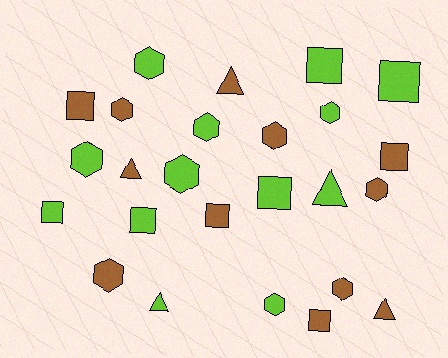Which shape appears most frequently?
Hexagon, with 11 objects.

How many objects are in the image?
There are 25 objects.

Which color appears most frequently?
Lime, with 13 objects.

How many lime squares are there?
There are 5 lime squares.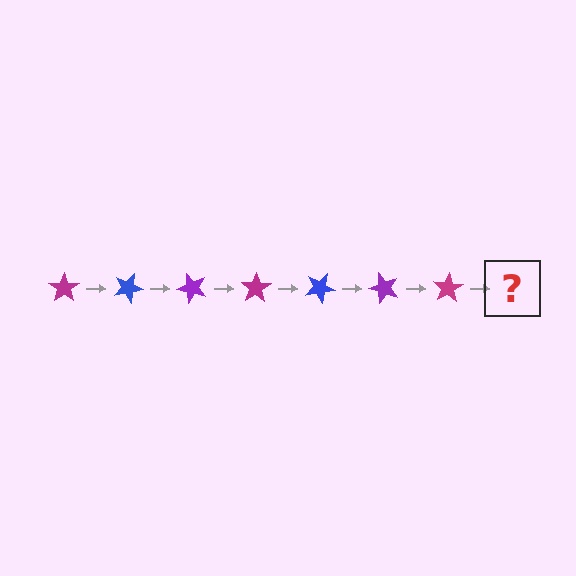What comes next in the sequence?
The next element should be a blue star, rotated 175 degrees from the start.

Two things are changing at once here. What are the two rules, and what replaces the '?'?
The two rules are that it rotates 25 degrees each step and the color cycles through magenta, blue, and purple. The '?' should be a blue star, rotated 175 degrees from the start.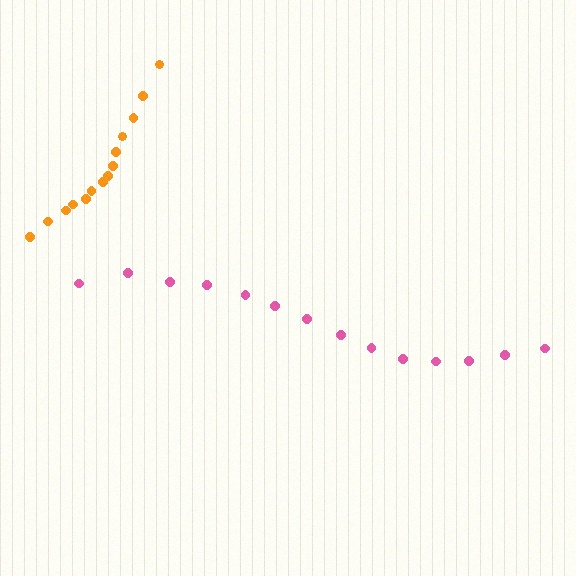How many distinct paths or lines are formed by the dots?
There are 2 distinct paths.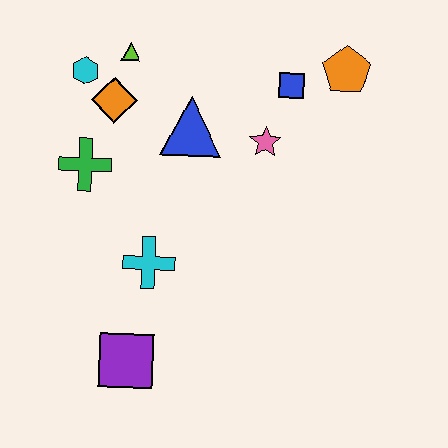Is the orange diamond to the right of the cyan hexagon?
Yes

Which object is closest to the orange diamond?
The cyan hexagon is closest to the orange diamond.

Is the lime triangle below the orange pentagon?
No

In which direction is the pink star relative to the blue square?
The pink star is below the blue square.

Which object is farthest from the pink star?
The purple square is farthest from the pink star.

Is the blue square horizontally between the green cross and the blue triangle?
No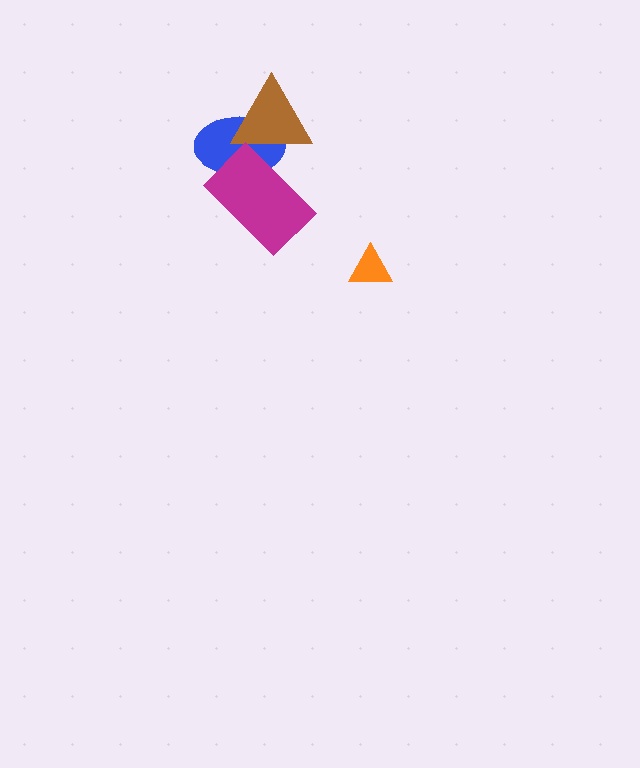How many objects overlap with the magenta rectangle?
2 objects overlap with the magenta rectangle.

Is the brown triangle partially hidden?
Yes, it is partially covered by another shape.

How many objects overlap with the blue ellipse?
2 objects overlap with the blue ellipse.